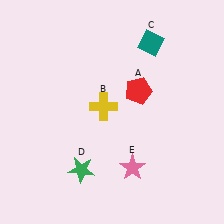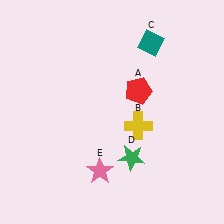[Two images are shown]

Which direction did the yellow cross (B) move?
The yellow cross (B) moved right.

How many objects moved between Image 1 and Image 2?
3 objects moved between the two images.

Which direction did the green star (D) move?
The green star (D) moved right.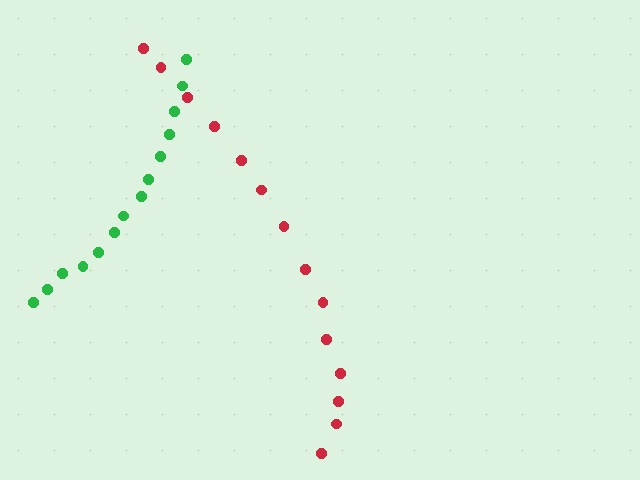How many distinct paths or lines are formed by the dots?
There are 2 distinct paths.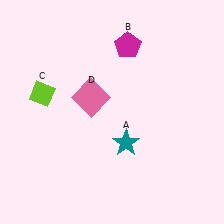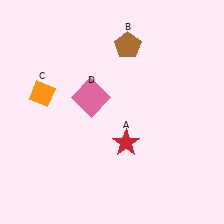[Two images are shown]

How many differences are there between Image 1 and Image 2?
There are 3 differences between the two images.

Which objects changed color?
A changed from teal to red. B changed from magenta to brown. C changed from lime to orange.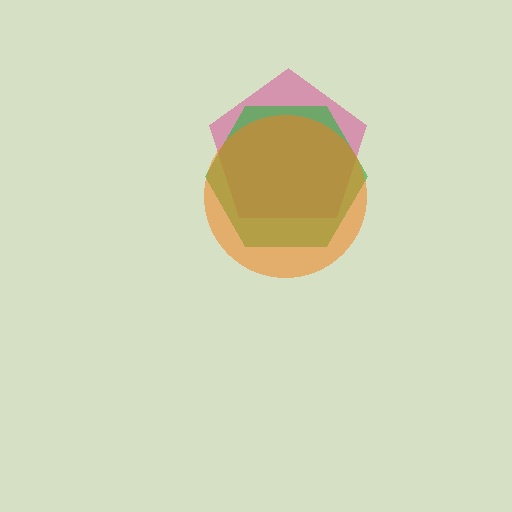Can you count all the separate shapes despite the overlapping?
Yes, there are 3 separate shapes.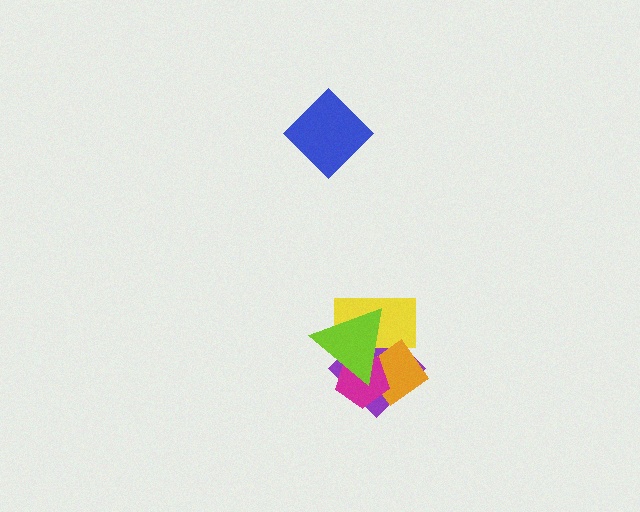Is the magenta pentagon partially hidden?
Yes, it is partially covered by another shape.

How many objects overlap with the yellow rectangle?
4 objects overlap with the yellow rectangle.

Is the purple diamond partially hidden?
Yes, it is partially covered by another shape.